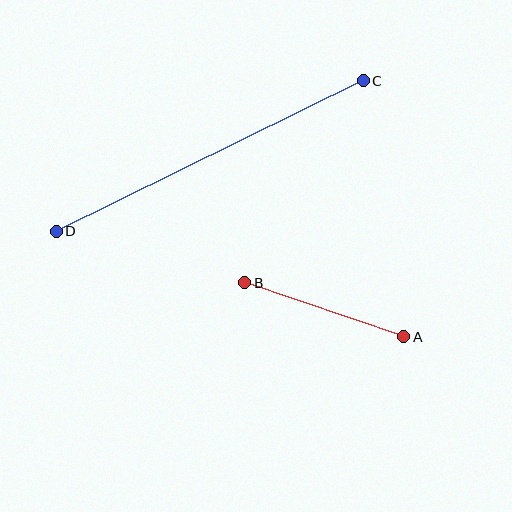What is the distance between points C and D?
The distance is approximately 342 pixels.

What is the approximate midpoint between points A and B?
The midpoint is at approximately (324, 310) pixels.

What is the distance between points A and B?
The distance is approximately 168 pixels.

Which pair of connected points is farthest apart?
Points C and D are farthest apart.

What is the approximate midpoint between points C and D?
The midpoint is at approximately (210, 156) pixels.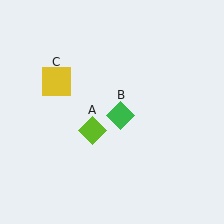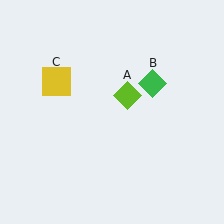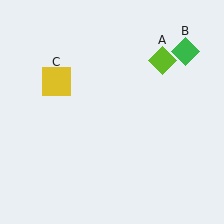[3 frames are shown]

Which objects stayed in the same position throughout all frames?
Yellow square (object C) remained stationary.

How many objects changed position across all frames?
2 objects changed position: lime diamond (object A), green diamond (object B).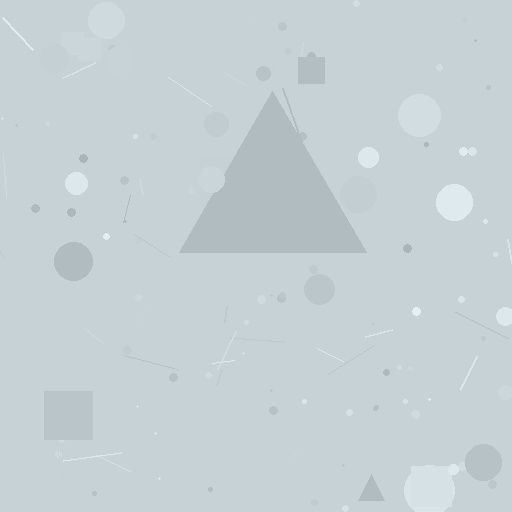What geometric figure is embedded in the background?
A triangle is embedded in the background.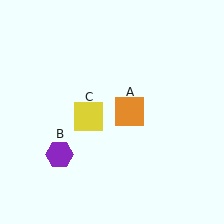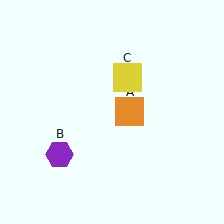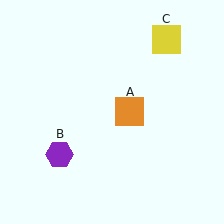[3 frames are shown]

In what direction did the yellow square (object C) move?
The yellow square (object C) moved up and to the right.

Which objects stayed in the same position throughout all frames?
Orange square (object A) and purple hexagon (object B) remained stationary.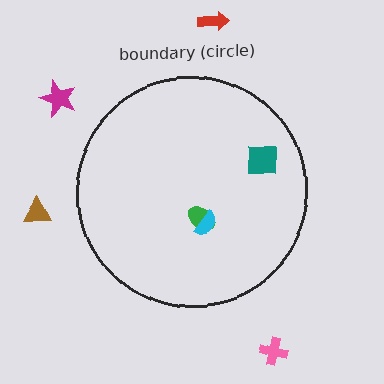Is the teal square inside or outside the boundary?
Inside.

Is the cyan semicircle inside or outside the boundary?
Inside.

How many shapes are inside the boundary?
3 inside, 4 outside.